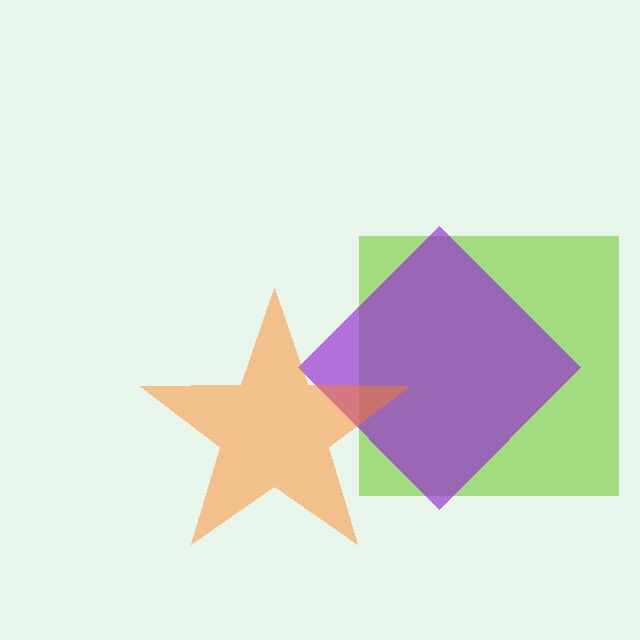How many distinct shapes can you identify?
There are 3 distinct shapes: a lime square, a purple diamond, an orange star.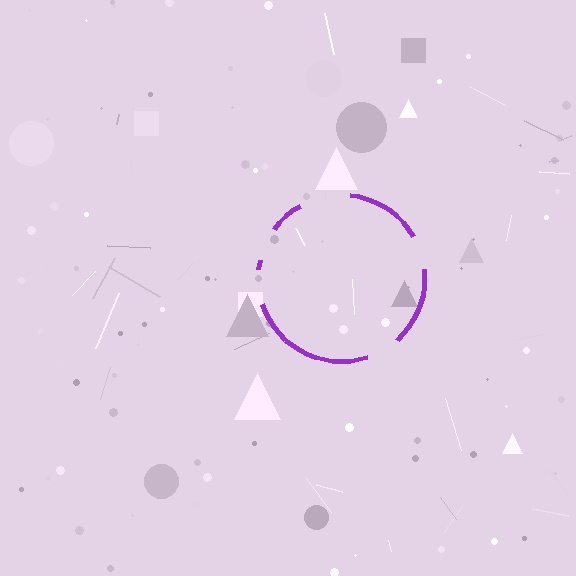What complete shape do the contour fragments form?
The contour fragments form a circle.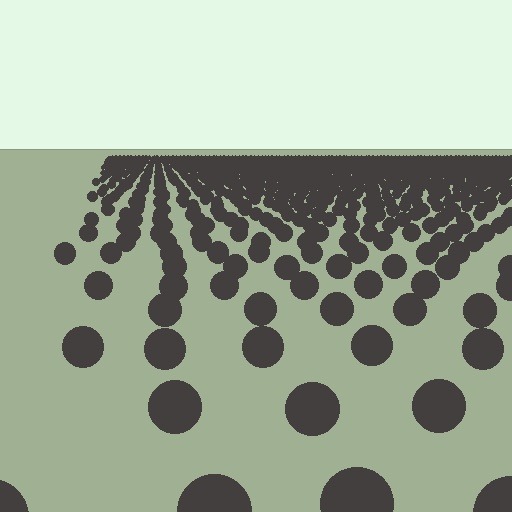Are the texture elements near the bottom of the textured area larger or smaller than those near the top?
Larger. Near the bottom, elements are closer to the viewer and appear at a bigger on-screen size.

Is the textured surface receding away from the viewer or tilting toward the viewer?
The surface is receding away from the viewer. Texture elements get smaller and denser toward the top.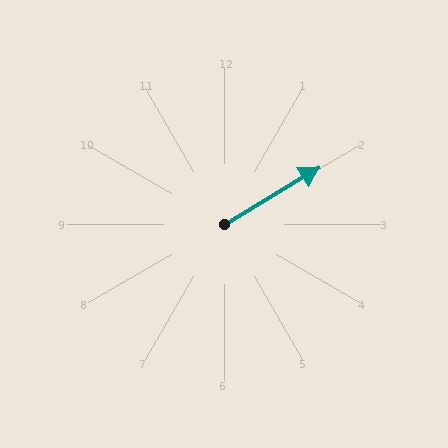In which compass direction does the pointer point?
Northeast.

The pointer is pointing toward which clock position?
Roughly 2 o'clock.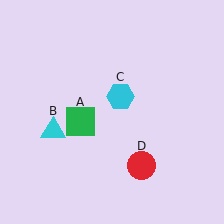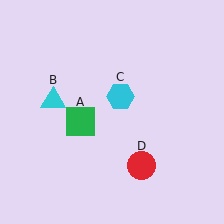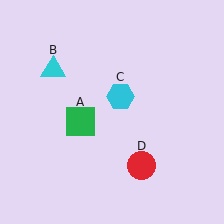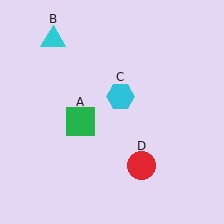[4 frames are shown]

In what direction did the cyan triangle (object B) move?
The cyan triangle (object B) moved up.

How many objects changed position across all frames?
1 object changed position: cyan triangle (object B).